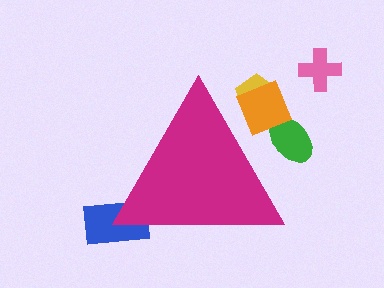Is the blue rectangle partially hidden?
Yes, the blue rectangle is partially hidden behind the magenta triangle.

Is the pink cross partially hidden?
No, the pink cross is fully visible.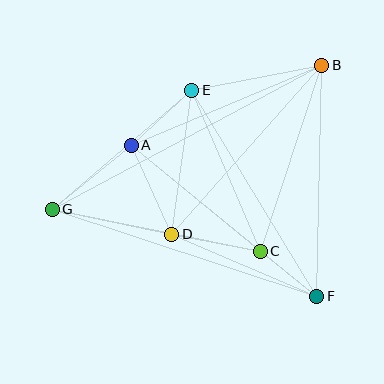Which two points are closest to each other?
Points C and F are closest to each other.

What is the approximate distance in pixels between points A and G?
The distance between A and G is approximately 102 pixels.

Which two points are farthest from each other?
Points B and G are farthest from each other.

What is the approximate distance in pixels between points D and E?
The distance between D and E is approximately 145 pixels.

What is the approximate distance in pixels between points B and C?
The distance between B and C is approximately 196 pixels.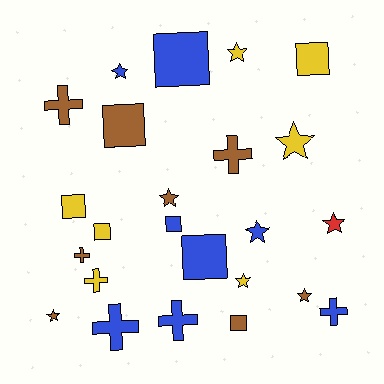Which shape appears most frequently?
Star, with 9 objects.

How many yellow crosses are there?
There is 1 yellow cross.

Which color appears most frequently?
Brown, with 8 objects.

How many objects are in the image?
There are 24 objects.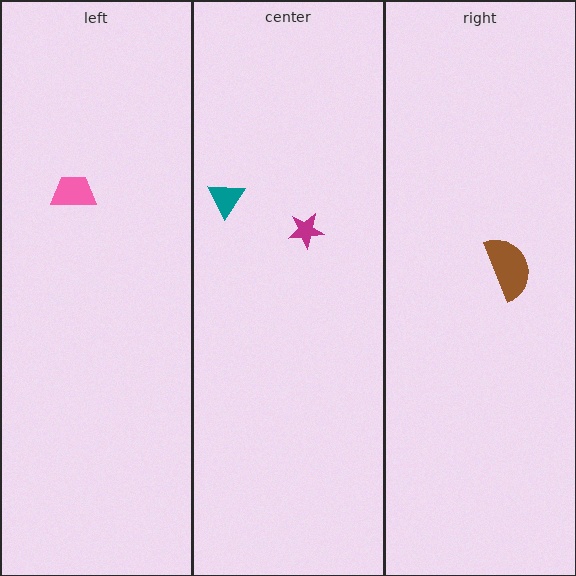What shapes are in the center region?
The teal triangle, the magenta star.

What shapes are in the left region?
The pink trapezoid.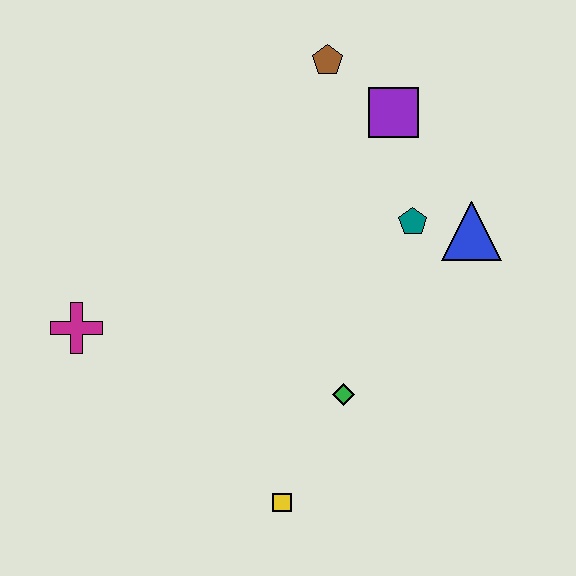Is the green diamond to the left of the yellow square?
No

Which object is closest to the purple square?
The brown pentagon is closest to the purple square.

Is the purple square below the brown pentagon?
Yes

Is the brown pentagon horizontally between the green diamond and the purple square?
No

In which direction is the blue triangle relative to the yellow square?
The blue triangle is above the yellow square.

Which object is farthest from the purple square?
The yellow square is farthest from the purple square.